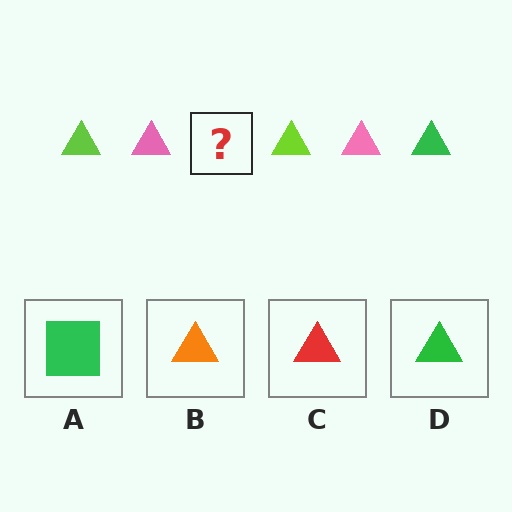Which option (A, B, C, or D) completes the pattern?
D.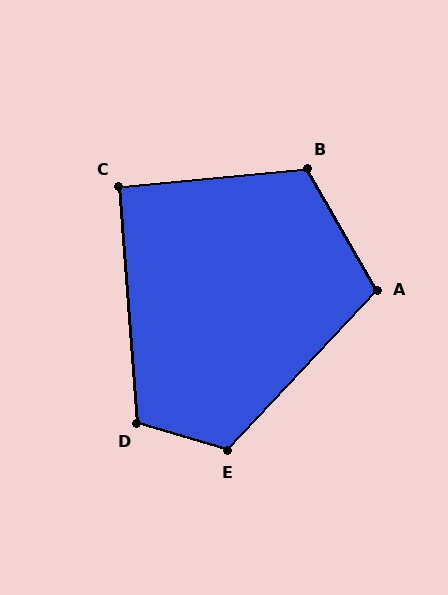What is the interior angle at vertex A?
Approximately 107 degrees (obtuse).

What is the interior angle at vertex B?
Approximately 115 degrees (obtuse).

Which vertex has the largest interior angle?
E, at approximately 116 degrees.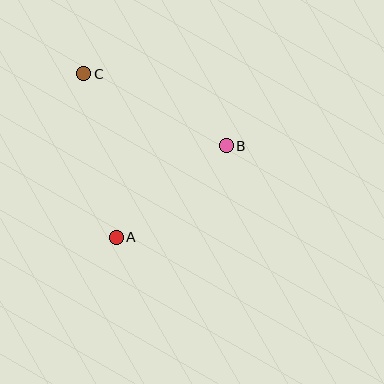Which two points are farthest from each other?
Points A and C are farthest from each other.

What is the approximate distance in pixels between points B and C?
The distance between B and C is approximately 160 pixels.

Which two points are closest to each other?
Points A and B are closest to each other.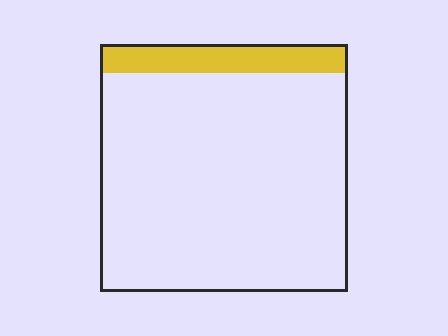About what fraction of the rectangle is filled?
About one eighth (1/8).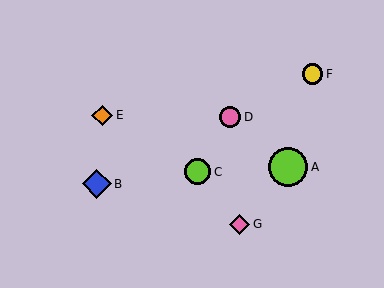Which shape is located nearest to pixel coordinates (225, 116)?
The pink circle (labeled D) at (230, 117) is nearest to that location.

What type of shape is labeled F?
Shape F is a yellow circle.